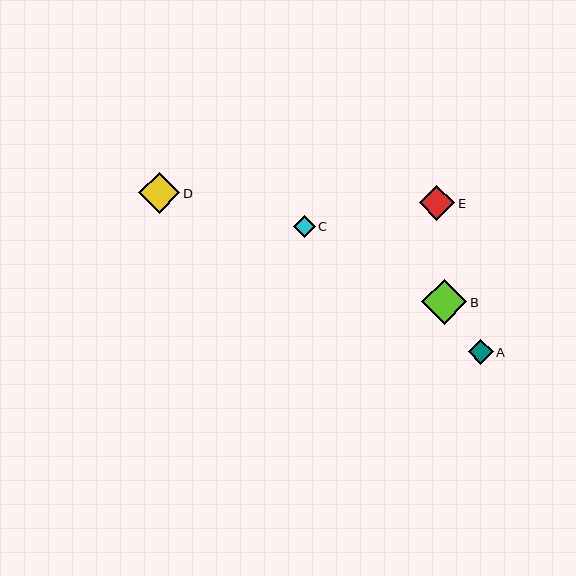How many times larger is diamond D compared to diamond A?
Diamond D is approximately 1.6 times the size of diamond A.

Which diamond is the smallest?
Diamond C is the smallest with a size of approximately 22 pixels.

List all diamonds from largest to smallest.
From largest to smallest: B, D, E, A, C.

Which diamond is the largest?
Diamond B is the largest with a size of approximately 45 pixels.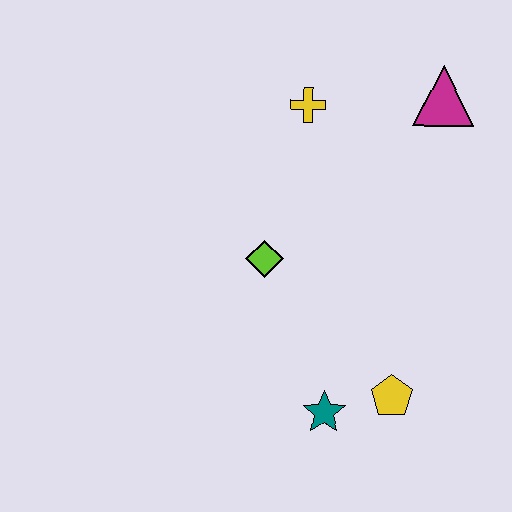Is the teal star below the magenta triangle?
Yes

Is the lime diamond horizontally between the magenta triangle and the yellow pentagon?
No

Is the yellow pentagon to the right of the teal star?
Yes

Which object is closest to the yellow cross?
The magenta triangle is closest to the yellow cross.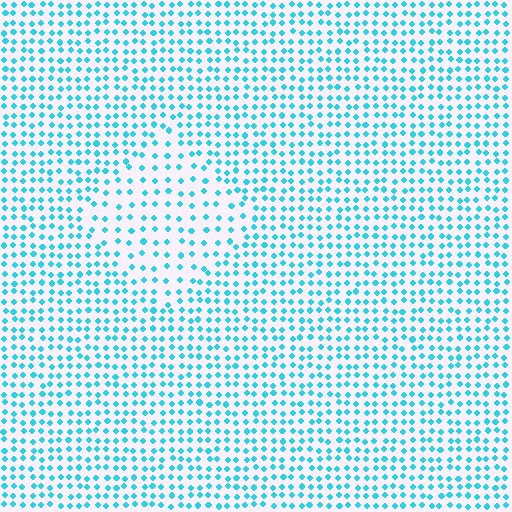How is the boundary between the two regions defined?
The boundary is defined by a change in element density (approximately 1.8x ratio). All elements are the same color, size, and shape.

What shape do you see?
I see a diamond.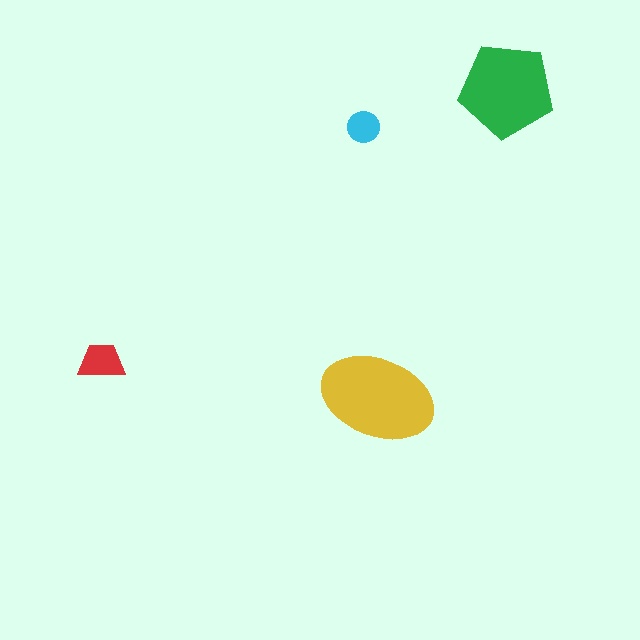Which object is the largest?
The yellow ellipse.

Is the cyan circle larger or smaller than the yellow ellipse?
Smaller.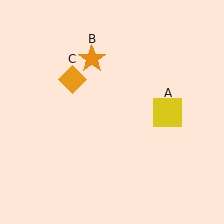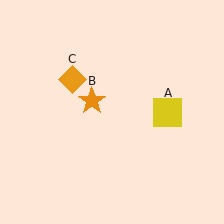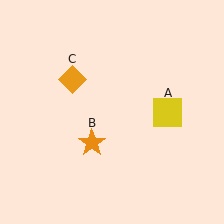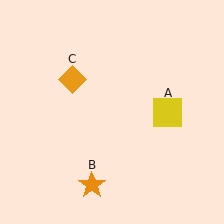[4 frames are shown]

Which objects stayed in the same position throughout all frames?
Yellow square (object A) and orange diamond (object C) remained stationary.